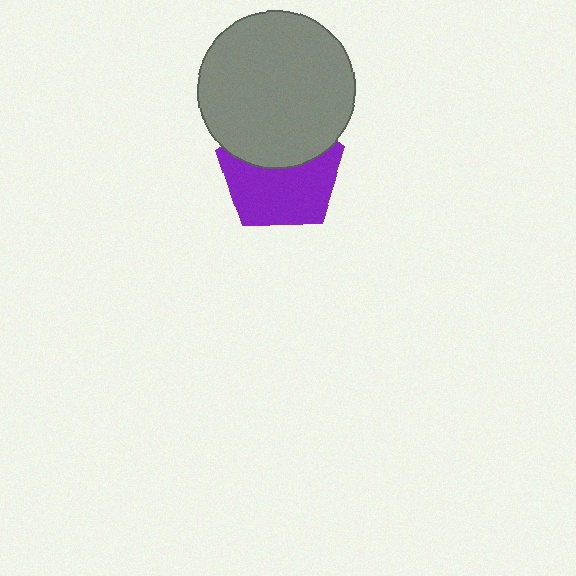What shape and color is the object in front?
The object in front is a gray circle.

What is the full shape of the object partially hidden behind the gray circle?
The partially hidden object is a purple pentagon.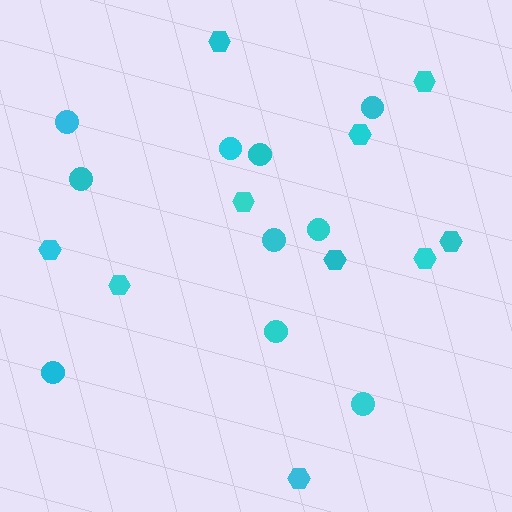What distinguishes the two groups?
There are 2 groups: one group of circles (10) and one group of hexagons (10).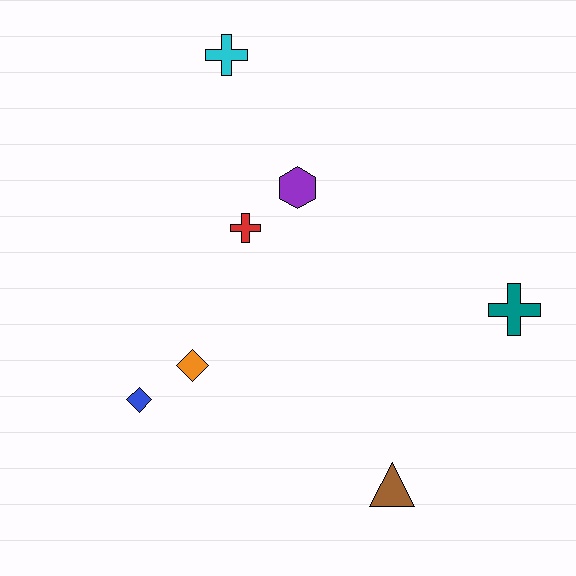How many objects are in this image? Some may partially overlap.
There are 7 objects.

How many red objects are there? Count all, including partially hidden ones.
There is 1 red object.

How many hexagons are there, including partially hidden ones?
There is 1 hexagon.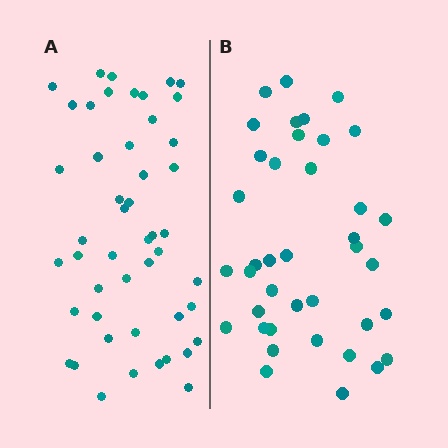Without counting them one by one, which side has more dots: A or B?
Region A (the left region) has more dots.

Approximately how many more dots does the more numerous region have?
Region A has roughly 8 or so more dots than region B.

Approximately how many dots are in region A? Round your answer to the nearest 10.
About 50 dots. (The exact count is 48, which rounds to 50.)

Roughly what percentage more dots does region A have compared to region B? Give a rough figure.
About 25% more.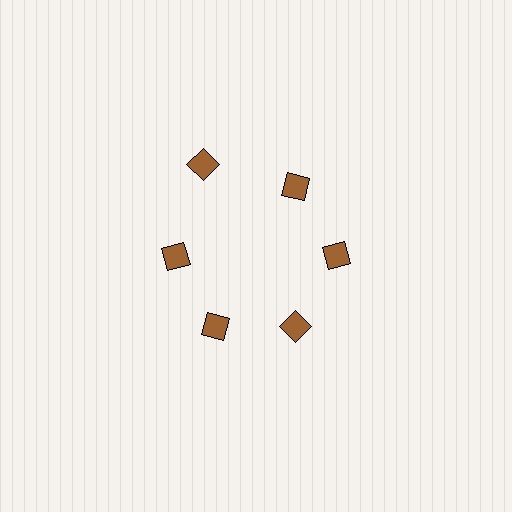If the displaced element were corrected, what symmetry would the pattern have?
It would have 6-fold rotational symmetry — the pattern would map onto itself every 60 degrees.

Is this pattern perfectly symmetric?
No. The 6 brown diamonds are arranged in a ring, but one element near the 11 o'clock position is pushed outward from the center, breaking the 6-fold rotational symmetry.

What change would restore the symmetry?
The symmetry would be restored by moving it inward, back onto the ring so that all 6 diamonds sit at equal angles and equal distance from the center.